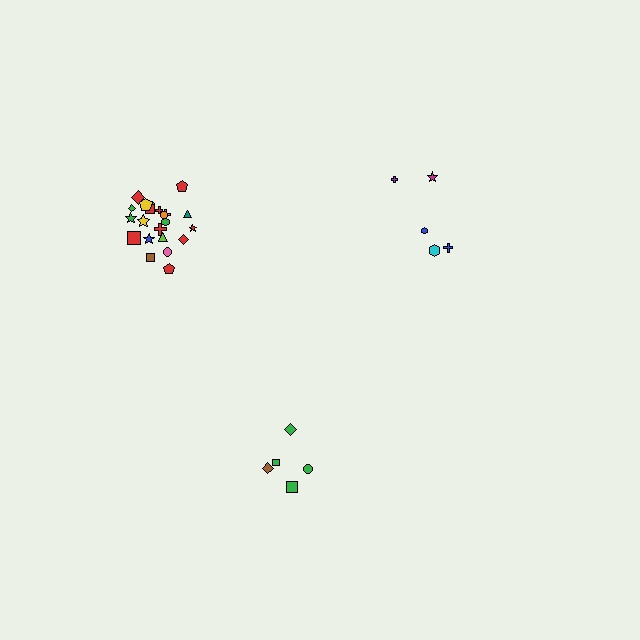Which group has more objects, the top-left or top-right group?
The top-left group.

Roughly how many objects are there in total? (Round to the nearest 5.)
Roughly 30 objects in total.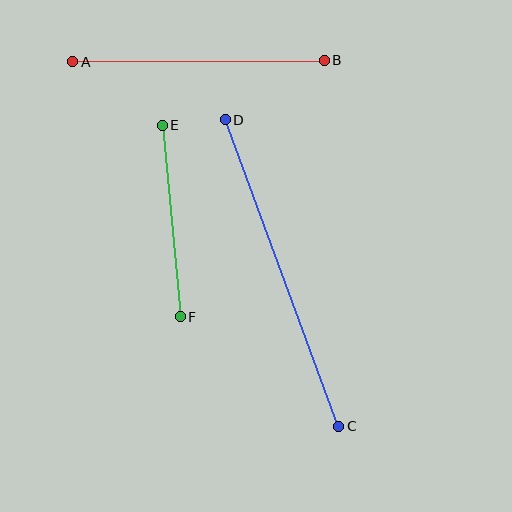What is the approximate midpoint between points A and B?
The midpoint is at approximately (199, 61) pixels.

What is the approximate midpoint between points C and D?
The midpoint is at approximately (282, 273) pixels.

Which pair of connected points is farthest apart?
Points C and D are farthest apart.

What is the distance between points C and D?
The distance is approximately 327 pixels.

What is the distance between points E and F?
The distance is approximately 192 pixels.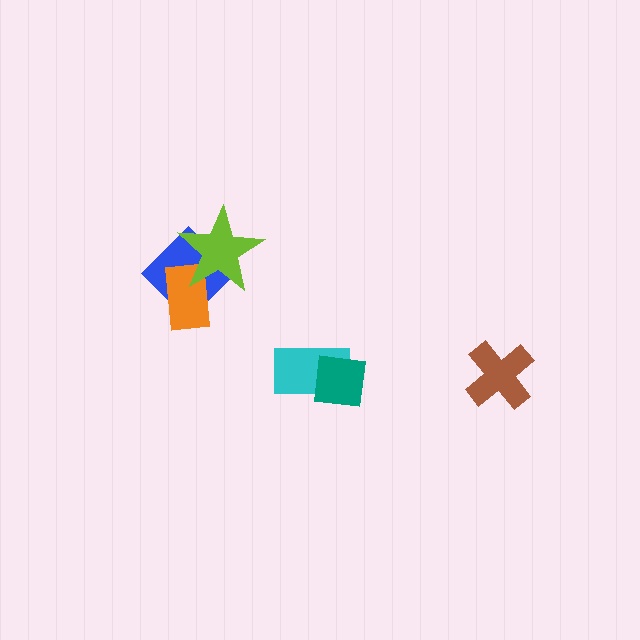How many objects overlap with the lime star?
2 objects overlap with the lime star.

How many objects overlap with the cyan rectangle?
1 object overlaps with the cyan rectangle.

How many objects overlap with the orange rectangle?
2 objects overlap with the orange rectangle.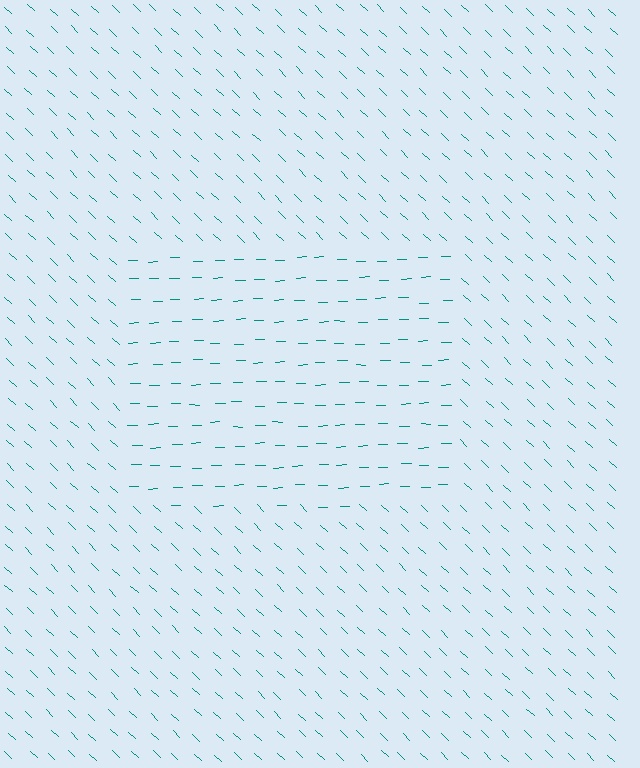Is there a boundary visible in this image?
Yes, there is a texture boundary formed by a change in line orientation.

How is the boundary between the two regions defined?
The boundary is defined purely by a change in line orientation (approximately 45 degrees difference). All lines are the same color and thickness.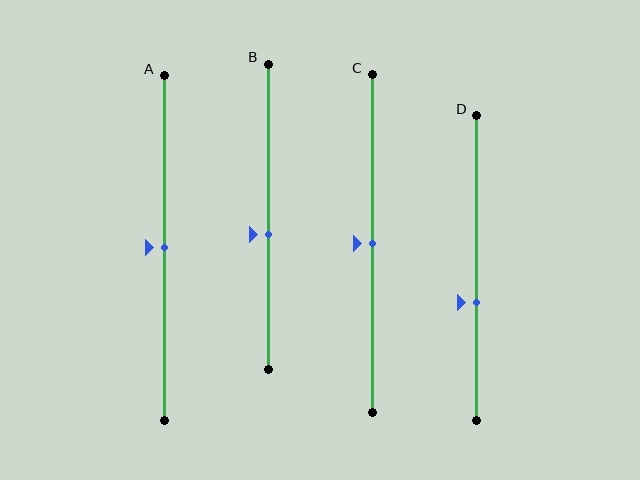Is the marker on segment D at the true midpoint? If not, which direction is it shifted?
No, the marker on segment D is shifted downward by about 11% of the segment length.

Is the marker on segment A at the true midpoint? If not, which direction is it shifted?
Yes, the marker on segment A is at the true midpoint.